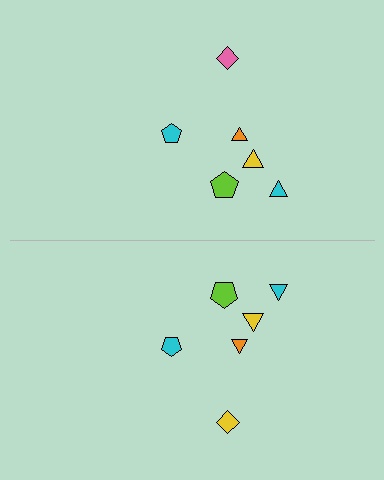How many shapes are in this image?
There are 12 shapes in this image.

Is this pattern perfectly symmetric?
No, the pattern is not perfectly symmetric. The yellow diamond on the bottom side breaks the symmetry — its mirror counterpart is pink.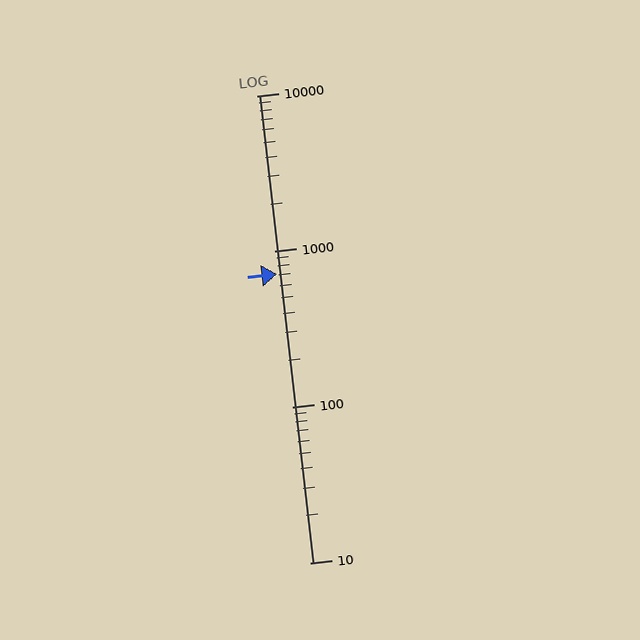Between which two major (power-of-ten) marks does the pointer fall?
The pointer is between 100 and 1000.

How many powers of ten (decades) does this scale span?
The scale spans 3 decades, from 10 to 10000.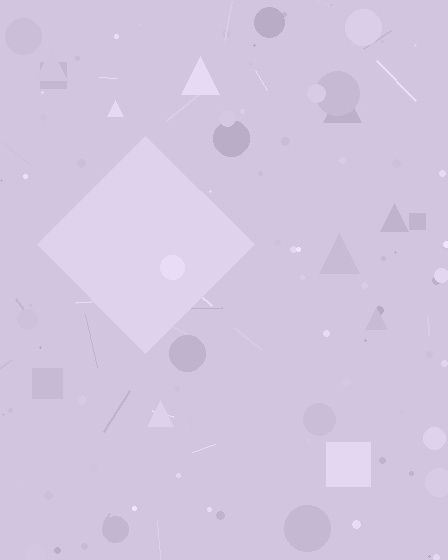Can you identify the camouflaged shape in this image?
The camouflaged shape is a diamond.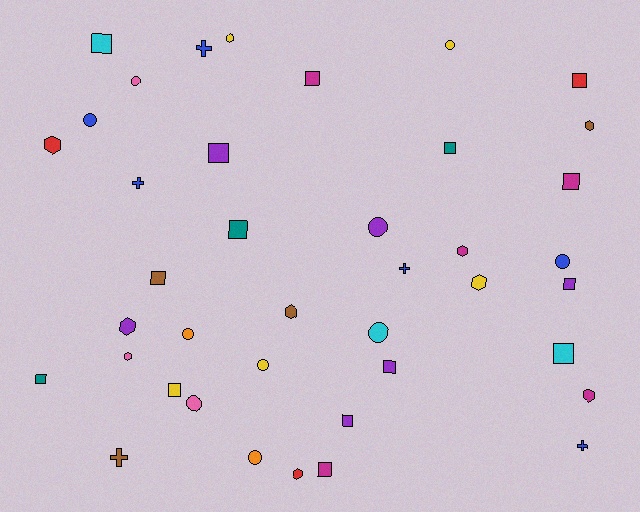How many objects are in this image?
There are 40 objects.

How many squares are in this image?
There are 15 squares.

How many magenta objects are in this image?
There are 5 magenta objects.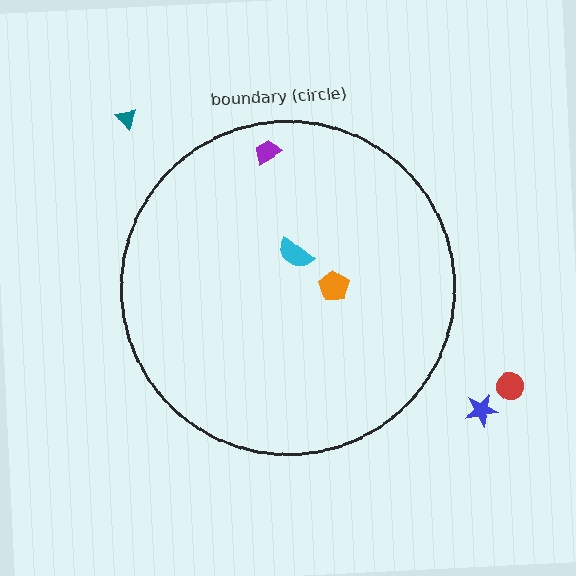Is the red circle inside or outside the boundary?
Outside.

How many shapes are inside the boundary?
3 inside, 3 outside.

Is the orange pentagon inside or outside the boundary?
Inside.